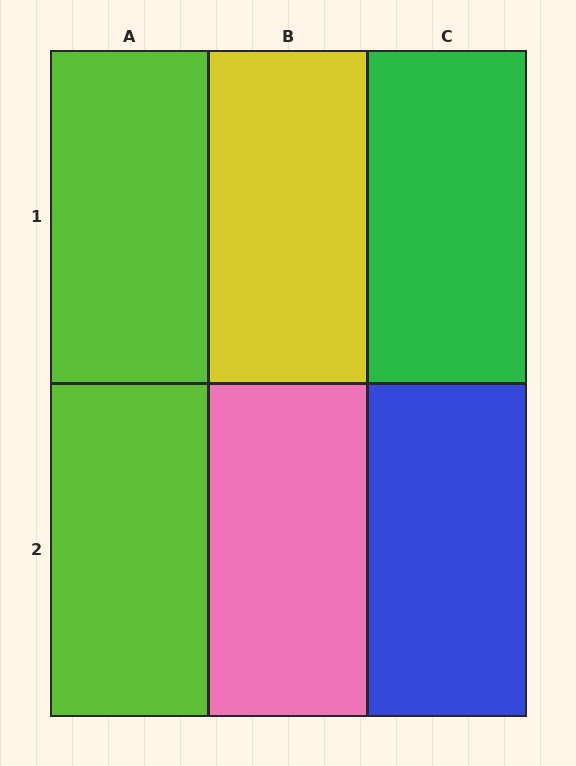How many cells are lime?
2 cells are lime.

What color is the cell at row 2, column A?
Lime.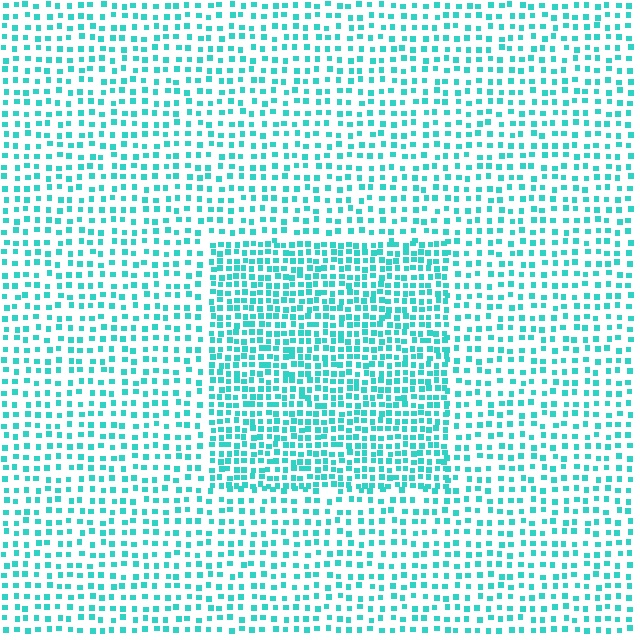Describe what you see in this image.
The image contains small cyan elements arranged at two different densities. A rectangle-shaped region is visible where the elements are more densely packed than the surrounding area.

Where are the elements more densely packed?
The elements are more densely packed inside the rectangle boundary.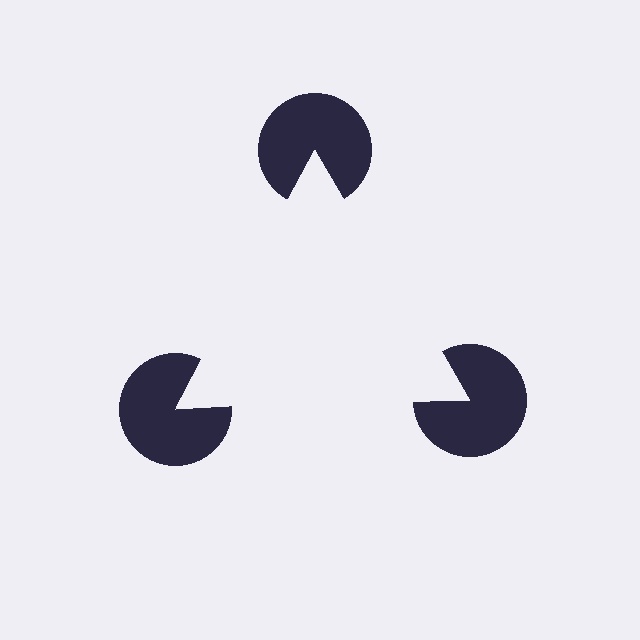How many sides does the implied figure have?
3 sides.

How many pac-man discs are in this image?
There are 3 — one at each vertex of the illusory triangle.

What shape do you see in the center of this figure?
An illusory triangle — its edges are inferred from the aligned wedge cuts in the pac-man discs, not physically drawn.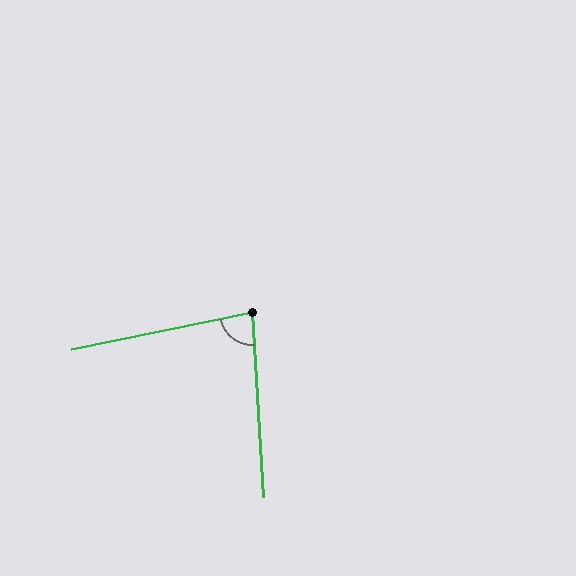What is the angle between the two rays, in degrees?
Approximately 82 degrees.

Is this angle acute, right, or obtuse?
It is acute.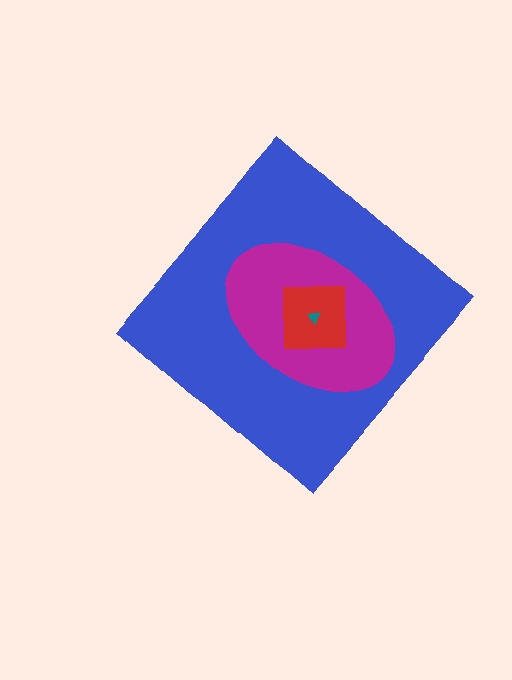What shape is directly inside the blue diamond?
The magenta ellipse.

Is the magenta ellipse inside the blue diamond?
Yes.